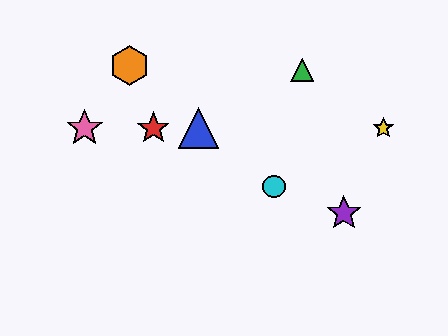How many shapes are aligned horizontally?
4 shapes (the red star, the blue triangle, the yellow star, the pink star) are aligned horizontally.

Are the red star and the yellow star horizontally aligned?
Yes, both are at y≈128.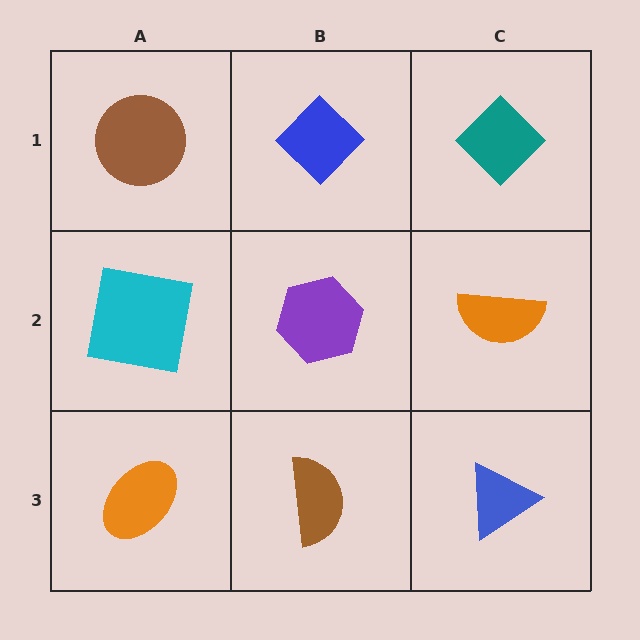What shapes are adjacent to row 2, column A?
A brown circle (row 1, column A), an orange ellipse (row 3, column A), a purple hexagon (row 2, column B).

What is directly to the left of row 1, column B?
A brown circle.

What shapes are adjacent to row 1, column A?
A cyan square (row 2, column A), a blue diamond (row 1, column B).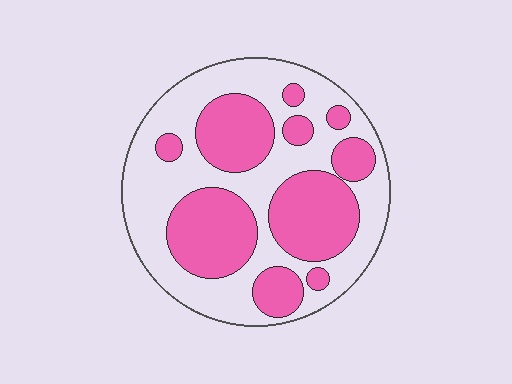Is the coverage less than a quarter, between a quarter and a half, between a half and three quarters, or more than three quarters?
Between a quarter and a half.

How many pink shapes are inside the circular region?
10.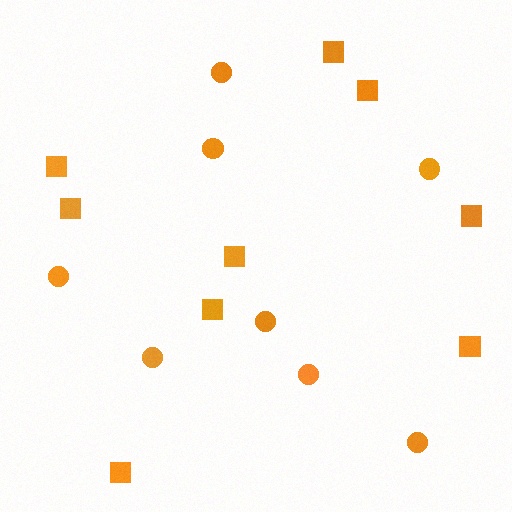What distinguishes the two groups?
There are 2 groups: one group of circles (8) and one group of squares (9).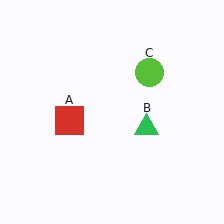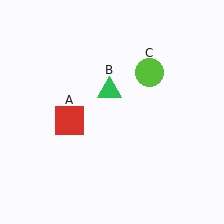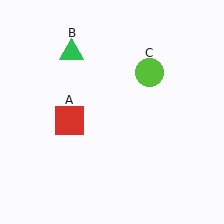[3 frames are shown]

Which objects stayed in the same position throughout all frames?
Red square (object A) and lime circle (object C) remained stationary.